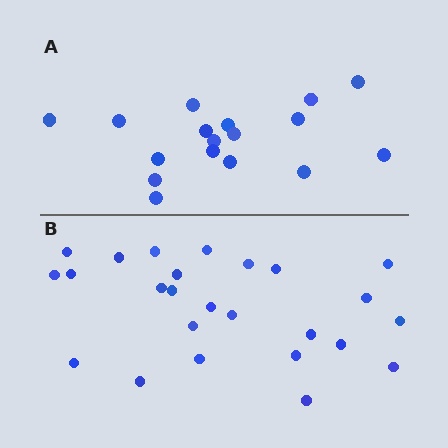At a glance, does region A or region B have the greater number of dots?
Region B (the bottom region) has more dots.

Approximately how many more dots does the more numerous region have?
Region B has roughly 8 or so more dots than region A.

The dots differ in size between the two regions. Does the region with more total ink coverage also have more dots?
No. Region A has more total ink coverage because its dots are larger, but region B actually contains more individual dots. Total area can be misleading — the number of items is what matters here.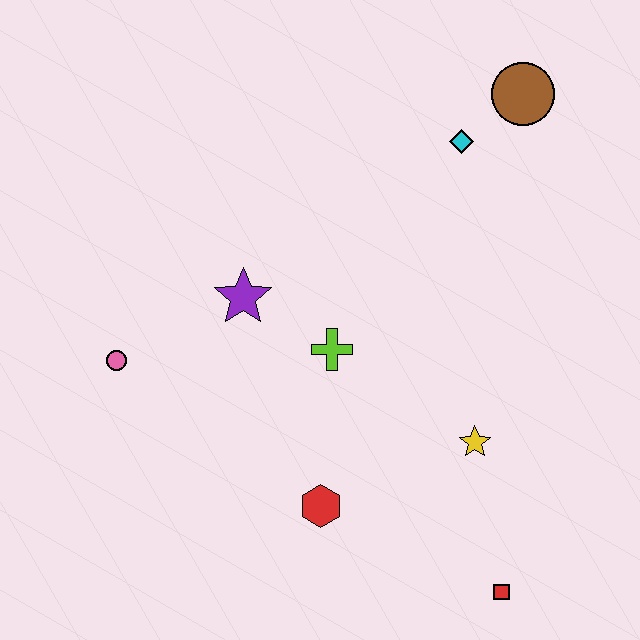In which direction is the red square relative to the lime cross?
The red square is below the lime cross.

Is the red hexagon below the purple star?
Yes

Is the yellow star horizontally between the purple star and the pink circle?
No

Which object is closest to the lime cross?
The purple star is closest to the lime cross.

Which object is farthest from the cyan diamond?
The red square is farthest from the cyan diamond.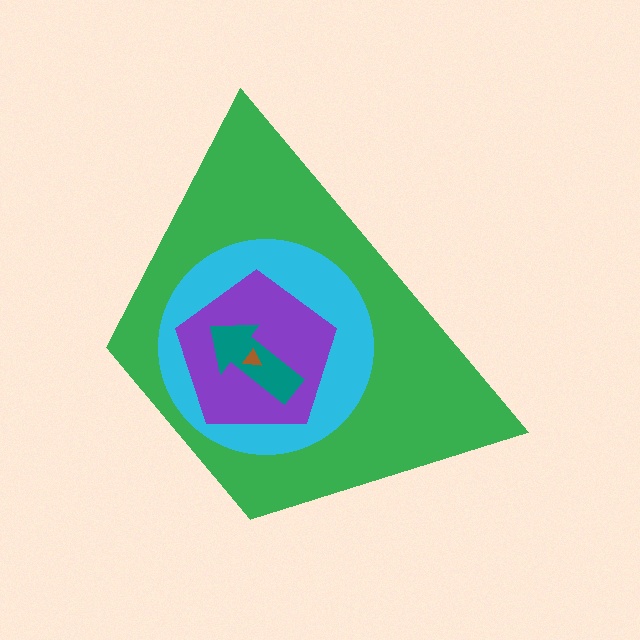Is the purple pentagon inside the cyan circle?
Yes.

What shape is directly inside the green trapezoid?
The cyan circle.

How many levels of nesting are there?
5.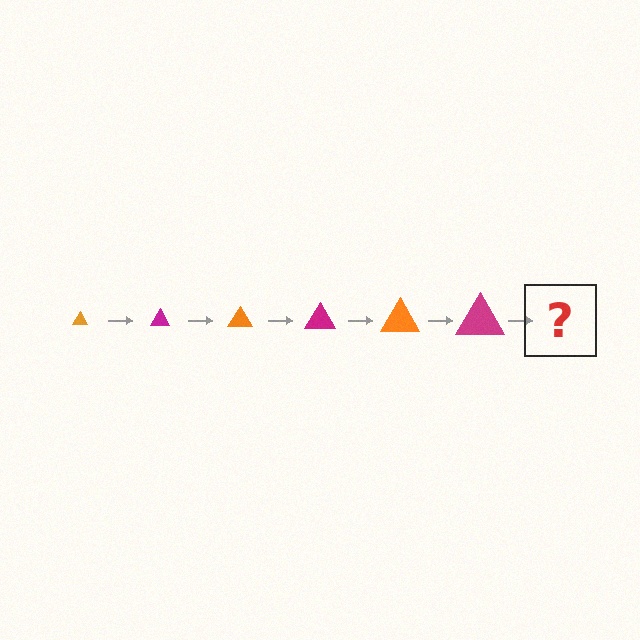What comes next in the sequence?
The next element should be an orange triangle, larger than the previous one.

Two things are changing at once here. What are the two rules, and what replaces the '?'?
The two rules are that the triangle grows larger each step and the color cycles through orange and magenta. The '?' should be an orange triangle, larger than the previous one.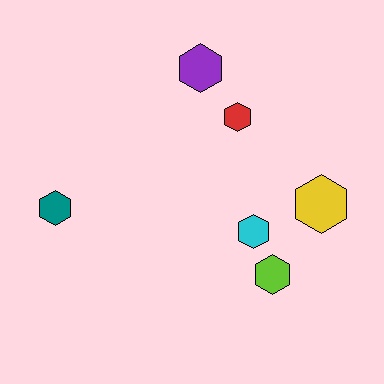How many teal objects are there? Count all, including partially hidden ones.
There is 1 teal object.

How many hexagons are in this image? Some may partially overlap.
There are 6 hexagons.